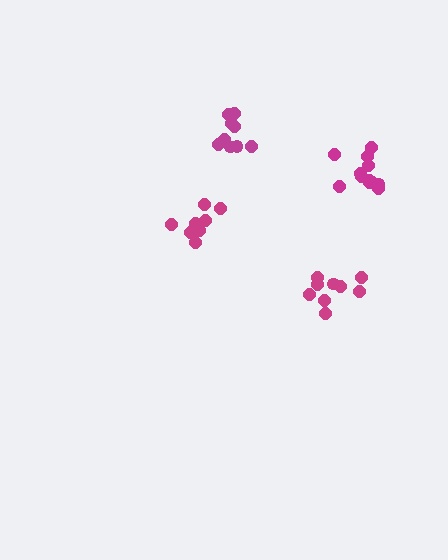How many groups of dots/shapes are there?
There are 4 groups.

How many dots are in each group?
Group 1: 9 dots, Group 2: 9 dots, Group 3: 9 dots, Group 4: 12 dots (39 total).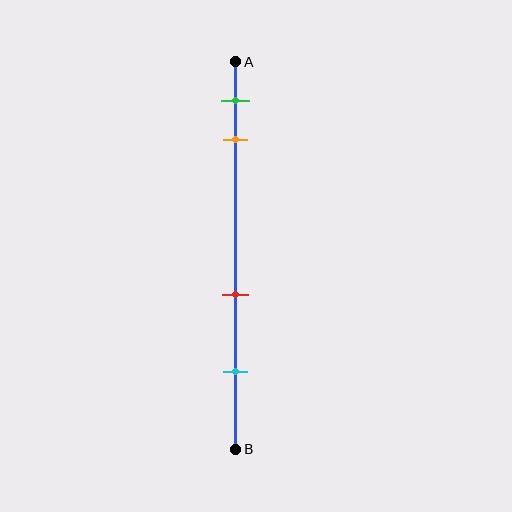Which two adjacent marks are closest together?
The green and orange marks are the closest adjacent pair.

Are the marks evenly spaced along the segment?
No, the marks are not evenly spaced.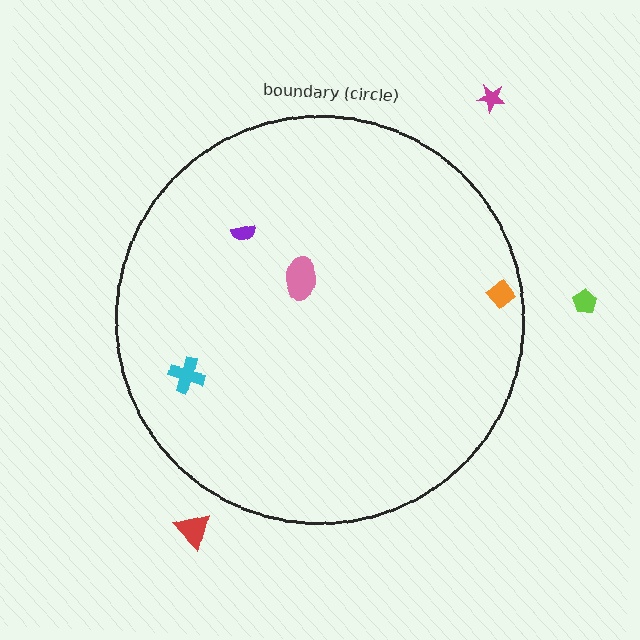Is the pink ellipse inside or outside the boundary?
Inside.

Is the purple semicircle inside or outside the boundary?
Inside.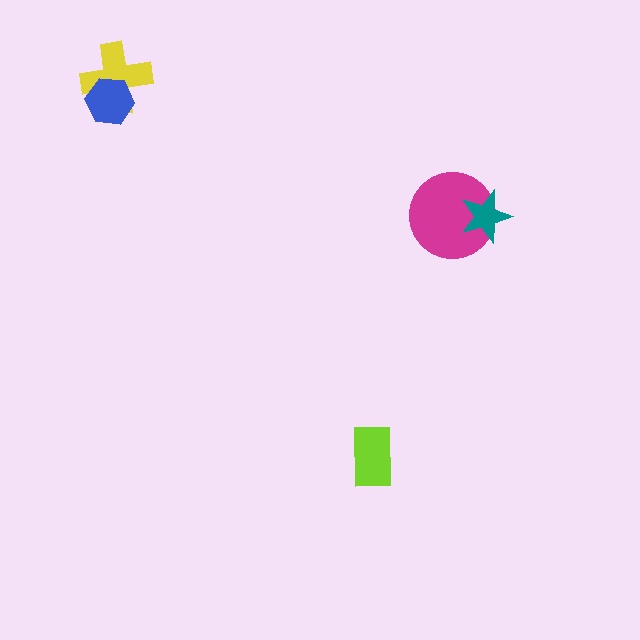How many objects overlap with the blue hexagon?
1 object overlaps with the blue hexagon.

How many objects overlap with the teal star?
1 object overlaps with the teal star.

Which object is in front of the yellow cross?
The blue hexagon is in front of the yellow cross.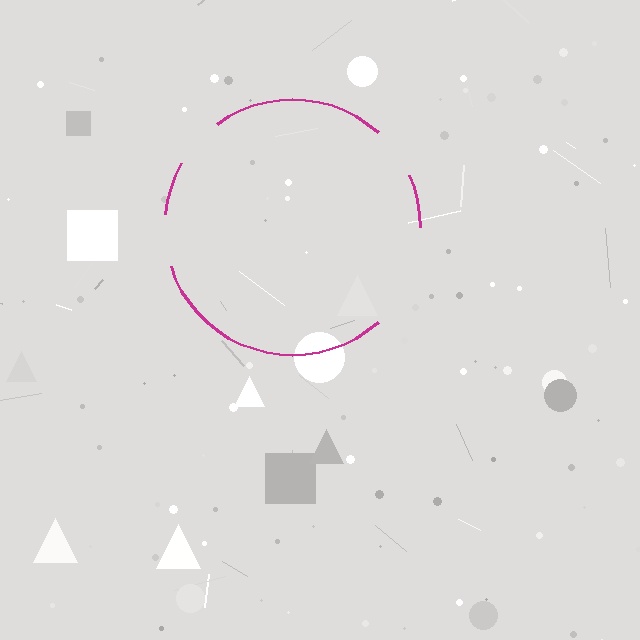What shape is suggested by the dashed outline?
The dashed outline suggests a circle.